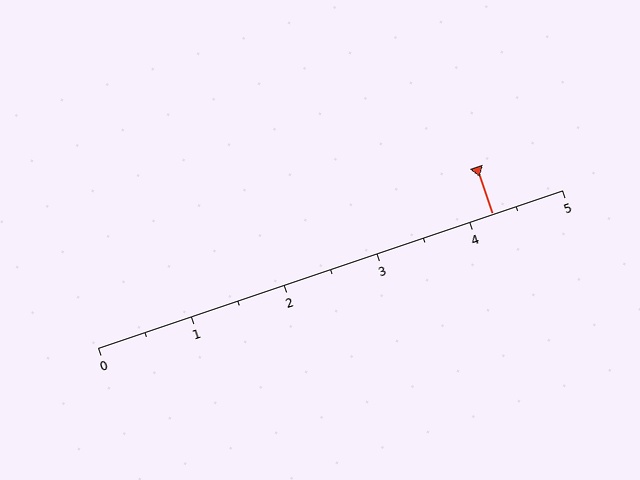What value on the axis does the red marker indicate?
The marker indicates approximately 4.2.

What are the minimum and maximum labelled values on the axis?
The axis runs from 0 to 5.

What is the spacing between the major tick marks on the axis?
The major ticks are spaced 1 apart.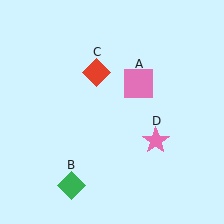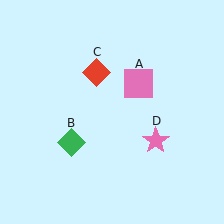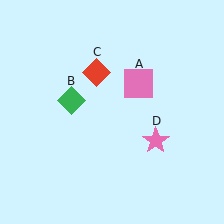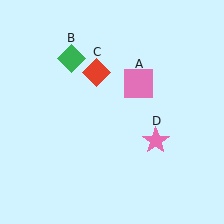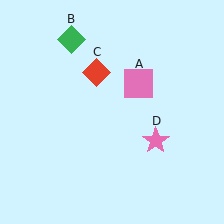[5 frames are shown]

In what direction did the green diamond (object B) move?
The green diamond (object B) moved up.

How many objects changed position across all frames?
1 object changed position: green diamond (object B).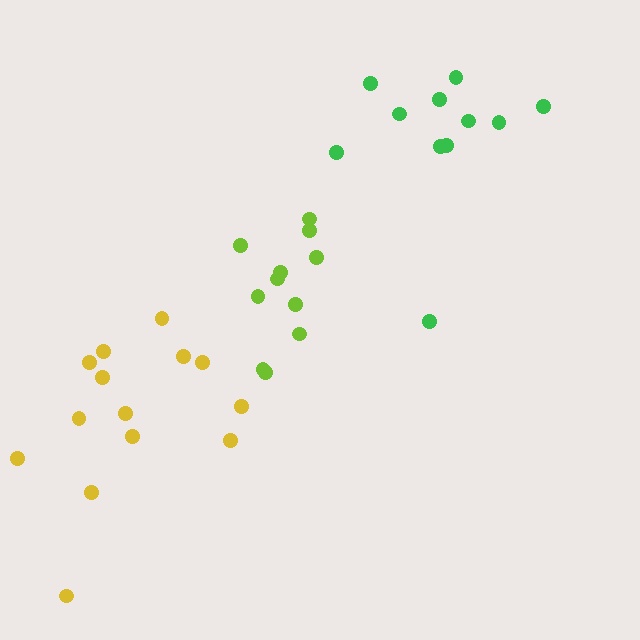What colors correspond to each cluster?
The clusters are colored: lime, yellow, green.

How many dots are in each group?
Group 1: 11 dots, Group 2: 14 dots, Group 3: 11 dots (36 total).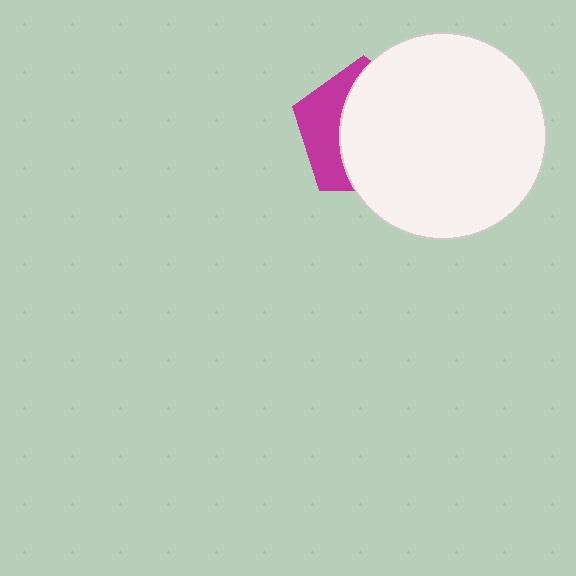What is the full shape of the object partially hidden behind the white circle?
The partially hidden object is a magenta pentagon.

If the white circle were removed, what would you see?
You would see the complete magenta pentagon.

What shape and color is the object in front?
The object in front is a white circle.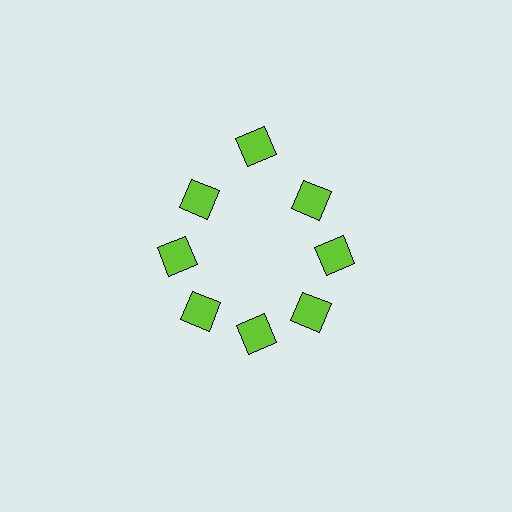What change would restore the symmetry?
The symmetry would be restored by moving it inward, back onto the ring so that all 8 diamonds sit at equal angles and equal distance from the center.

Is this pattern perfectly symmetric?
No. The 8 lime diamonds are arranged in a ring, but one element near the 12 o'clock position is pushed outward from the center, breaking the 8-fold rotational symmetry.